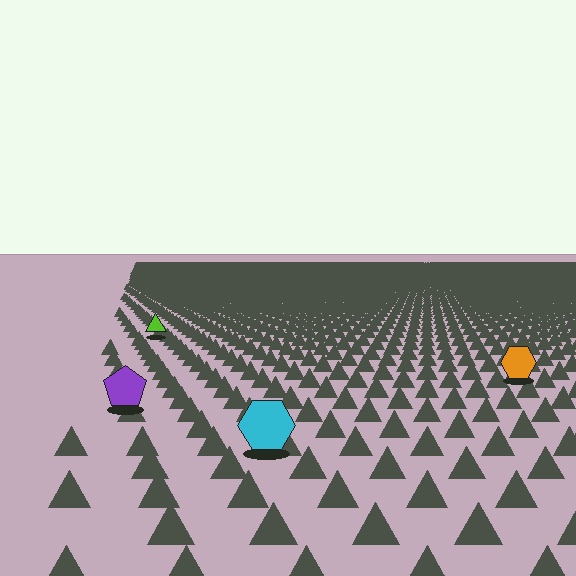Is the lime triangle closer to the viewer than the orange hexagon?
No. The orange hexagon is closer — you can tell from the texture gradient: the ground texture is coarser near it.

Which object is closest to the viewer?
The cyan hexagon is closest. The texture marks near it are larger and more spread out.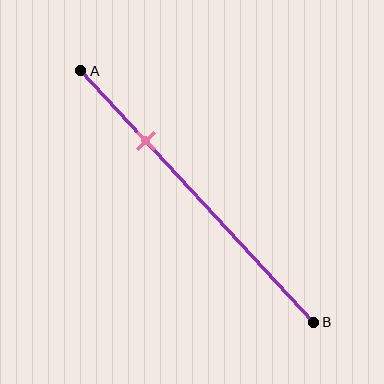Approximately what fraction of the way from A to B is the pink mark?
The pink mark is approximately 30% of the way from A to B.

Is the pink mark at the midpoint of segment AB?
No, the mark is at about 30% from A, not at the 50% midpoint.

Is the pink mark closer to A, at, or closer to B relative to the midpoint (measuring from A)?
The pink mark is closer to point A than the midpoint of segment AB.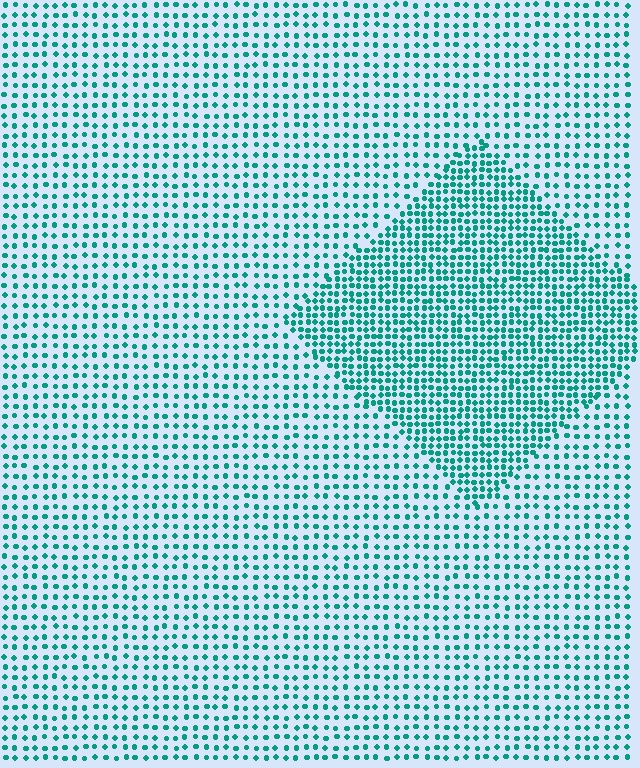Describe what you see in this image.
The image contains small teal elements arranged at two different densities. A diamond-shaped region is visible where the elements are more densely packed than the surrounding area.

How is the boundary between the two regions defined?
The boundary is defined by a change in element density (approximately 1.9x ratio). All elements are the same color, size, and shape.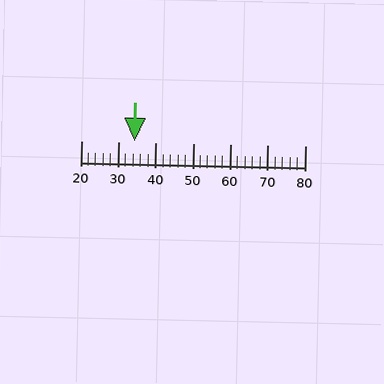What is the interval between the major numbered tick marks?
The major tick marks are spaced 10 units apart.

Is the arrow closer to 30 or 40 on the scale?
The arrow is closer to 30.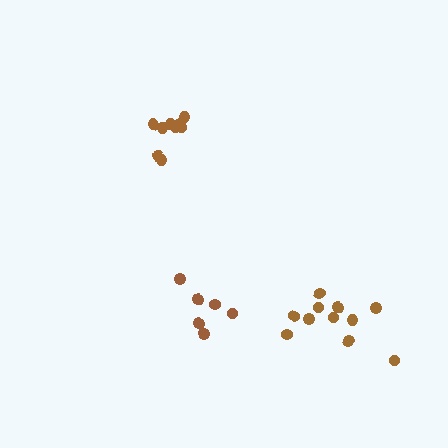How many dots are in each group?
Group 1: 9 dots, Group 2: 11 dots, Group 3: 6 dots (26 total).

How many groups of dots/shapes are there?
There are 3 groups.